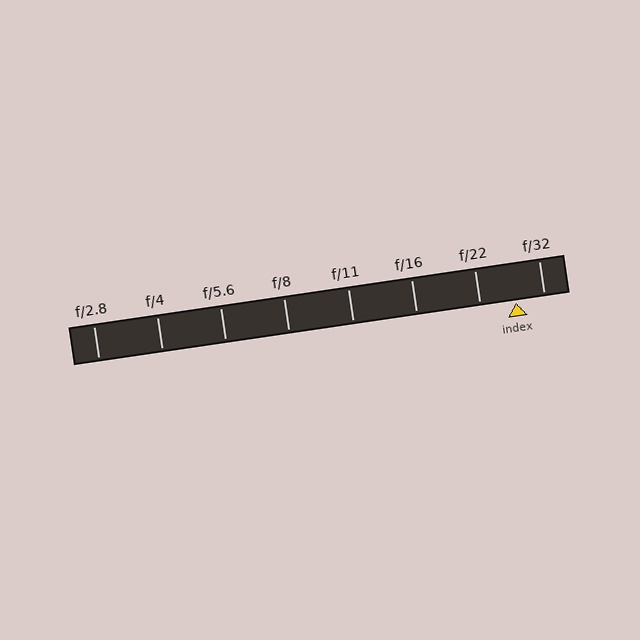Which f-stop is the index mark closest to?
The index mark is closest to f/32.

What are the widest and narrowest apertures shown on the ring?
The widest aperture shown is f/2.8 and the narrowest is f/32.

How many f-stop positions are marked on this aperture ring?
There are 8 f-stop positions marked.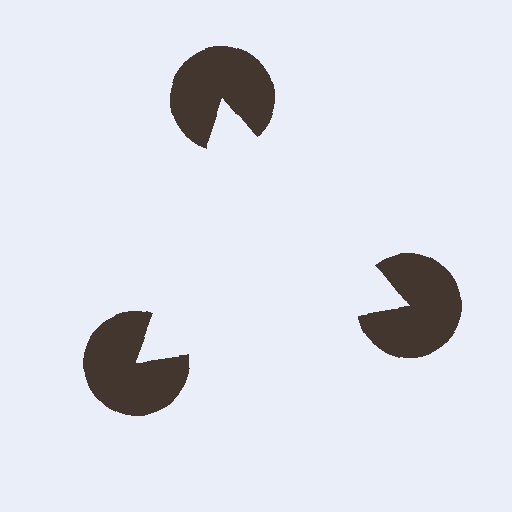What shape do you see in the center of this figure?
An illusory triangle — its edges are inferred from the aligned wedge cuts in the pac-man discs, not physically drawn.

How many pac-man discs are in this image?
There are 3 — one at each vertex of the illusory triangle.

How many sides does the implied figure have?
3 sides.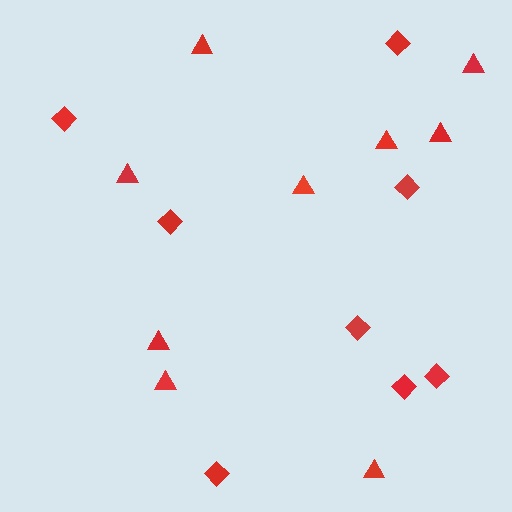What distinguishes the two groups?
There are 2 groups: one group of triangles (9) and one group of diamonds (8).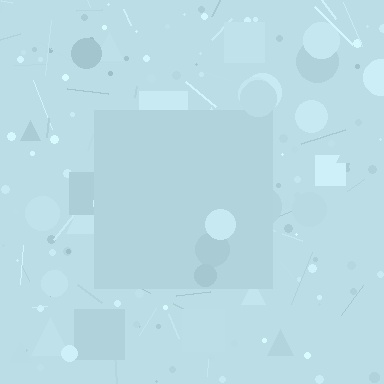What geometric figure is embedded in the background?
A square is embedded in the background.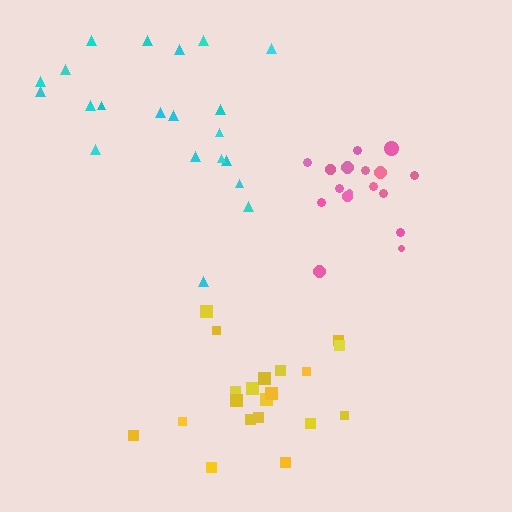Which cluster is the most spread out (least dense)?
Cyan.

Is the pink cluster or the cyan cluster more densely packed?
Pink.